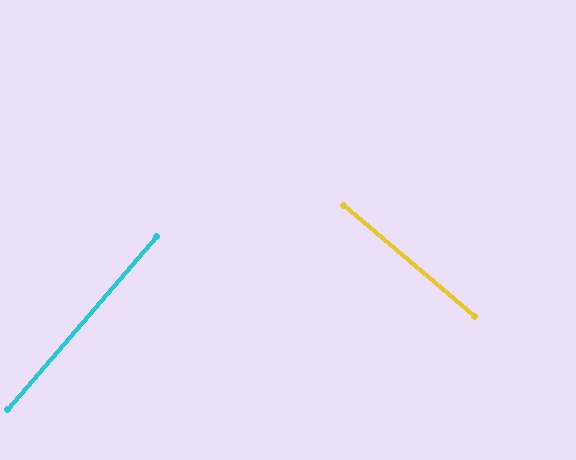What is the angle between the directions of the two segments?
Approximately 89 degrees.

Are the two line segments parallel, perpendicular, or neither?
Perpendicular — they meet at approximately 89°.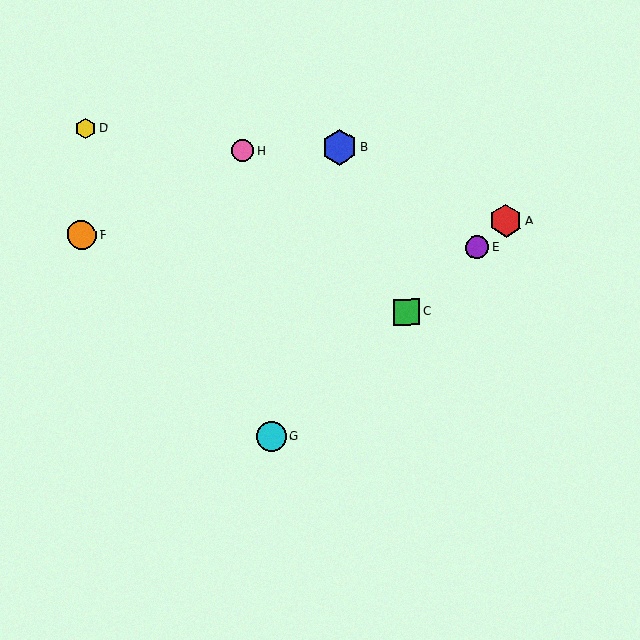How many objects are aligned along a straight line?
4 objects (A, C, E, G) are aligned along a straight line.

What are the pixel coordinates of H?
Object H is at (243, 151).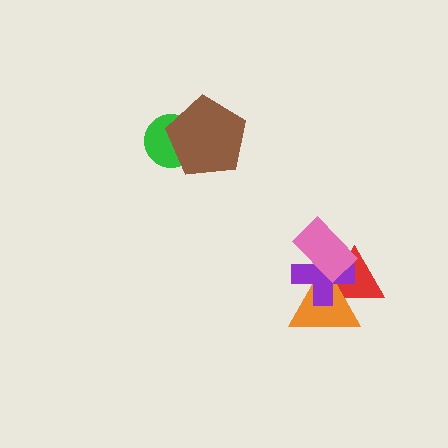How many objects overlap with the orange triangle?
3 objects overlap with the orange triangle.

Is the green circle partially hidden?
Yes, it is partially covered by another shape.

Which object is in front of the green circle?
The brown pentagon is in front of the green circle.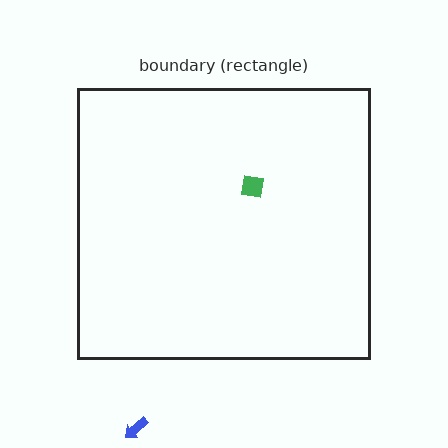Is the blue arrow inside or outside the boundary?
Outside.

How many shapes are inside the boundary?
1 inside, 1 outside.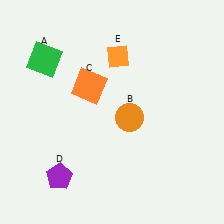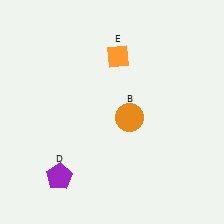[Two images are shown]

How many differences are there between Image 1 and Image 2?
There are 2 differences between the two images.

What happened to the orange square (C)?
The orange square (C) was removed in Image 2. It was in the top-left area of Image 1.